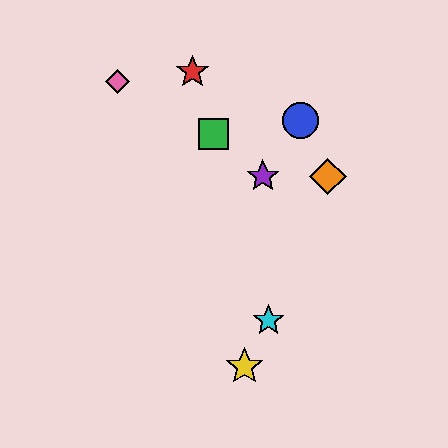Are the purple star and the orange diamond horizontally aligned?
Yes, both are at y≈176.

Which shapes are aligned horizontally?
The purple star, the orange diamond are aligned horizontally.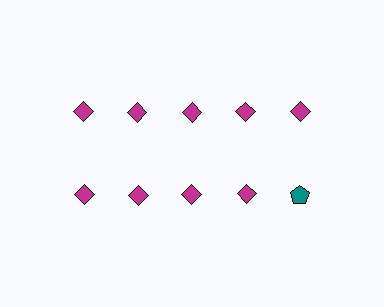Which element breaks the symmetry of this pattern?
The teal pentagon in the second row, rightmost column breaks the symmetry. All other shapes are magenta diamonds.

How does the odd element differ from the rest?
It differs in both color (teal instead of magenta) and shape (pentagon instead of diamond).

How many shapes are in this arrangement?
There are 10 shapes arranged in a grid pattern.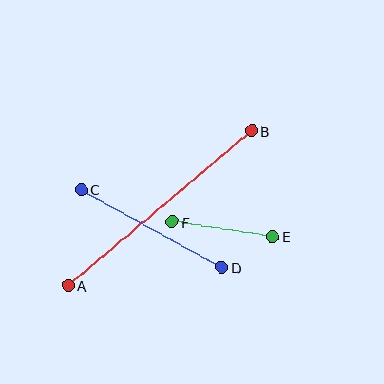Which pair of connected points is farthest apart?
Points A and B are farthest apart.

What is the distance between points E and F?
The distance is approximately 102 pixels.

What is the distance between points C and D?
The distance is approximately 161 pixels.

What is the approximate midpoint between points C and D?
The midpoint is at approximately (152, 229) pixels.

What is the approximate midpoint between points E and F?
The midpoint is at approximately (223, 229) pixels.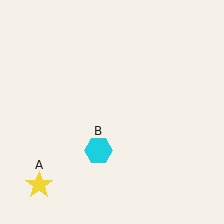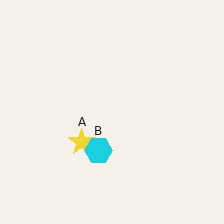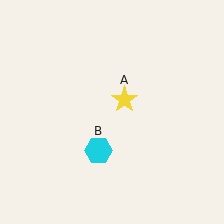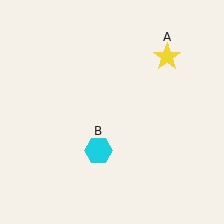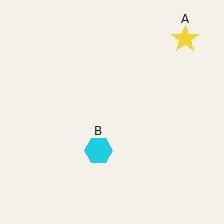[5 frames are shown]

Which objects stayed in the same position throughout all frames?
Cyan hexagon (object B) remained stationary.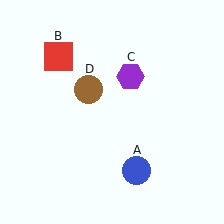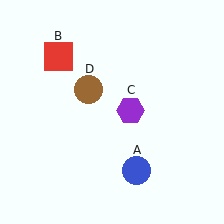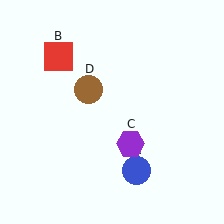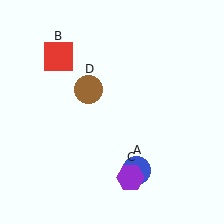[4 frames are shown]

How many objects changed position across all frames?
1 object changed position: purple hexagon (object C).